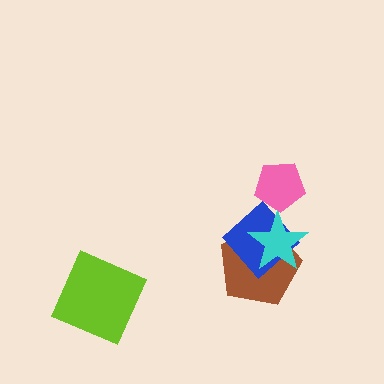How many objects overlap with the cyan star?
2 objects overlap with the cyan star.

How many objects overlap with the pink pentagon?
1 object overlaps with the pink pentagon.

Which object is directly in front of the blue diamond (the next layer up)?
The pink pentagon is directly in front of the blue diamond.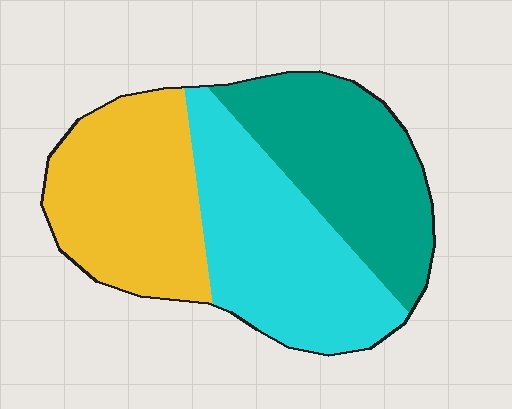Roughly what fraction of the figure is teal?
Teal covers roughly 30% of the figure.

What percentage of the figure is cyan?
Cyan covers 36% of the figure.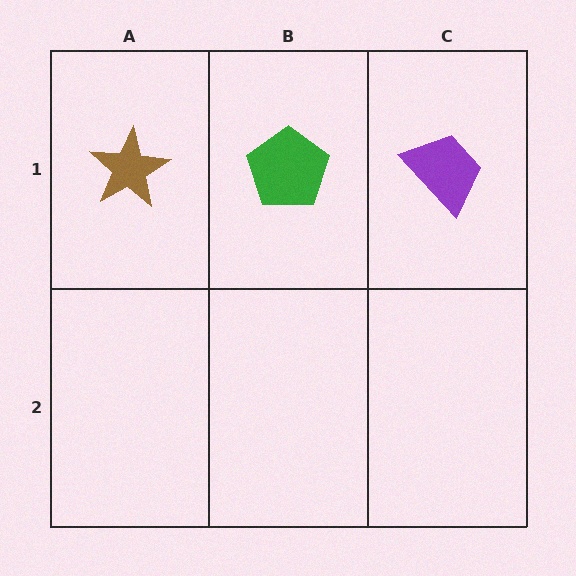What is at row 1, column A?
A brown star.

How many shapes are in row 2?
0 shapes.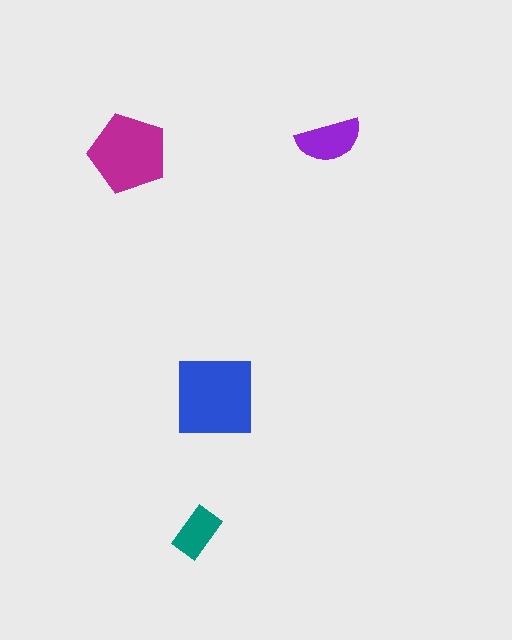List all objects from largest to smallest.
The blue square, the magenta pentagon, the purple semicircle, the teal rectangle.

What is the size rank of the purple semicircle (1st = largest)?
3rd.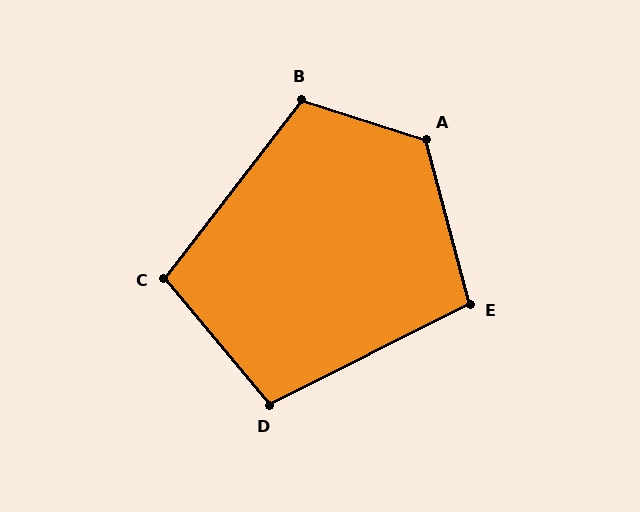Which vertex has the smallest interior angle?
E, at approximately 102 degrees.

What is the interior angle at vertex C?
Approximately 103 degrees (obtuse).